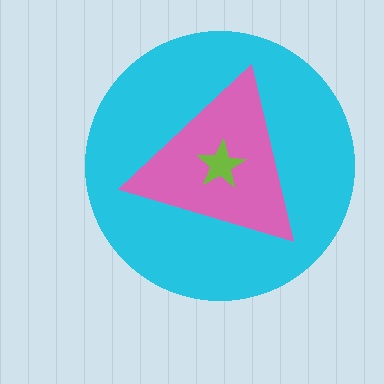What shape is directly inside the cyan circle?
The pink triangle.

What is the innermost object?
The lime star.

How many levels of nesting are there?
3.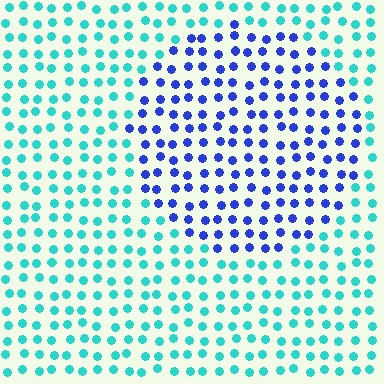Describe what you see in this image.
The image is filled with small cyan elements in a uniform arrangement. A circle-shaped region is visible where the elements are tinted to a slightly different hue, forming a subtle color boundary.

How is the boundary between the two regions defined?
The boundary is defined purely by a slight shift in hue (about 58 degrees). Spacing, size, and orientation are identical on both sides.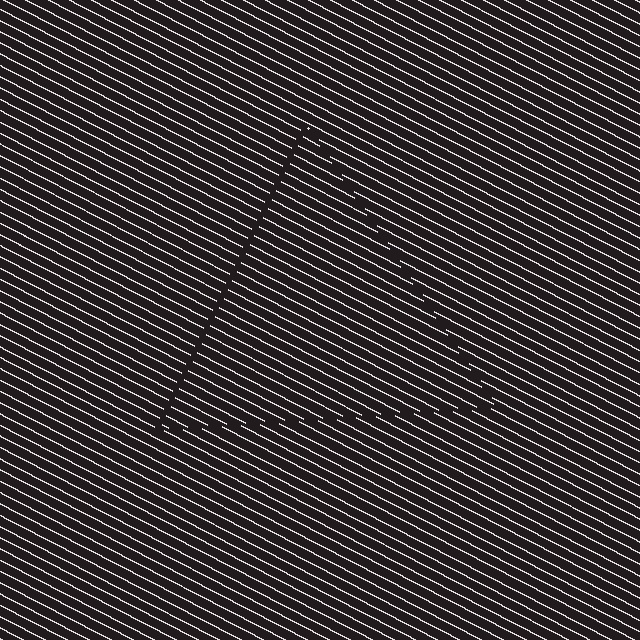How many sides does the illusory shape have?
3 sides — the line-ends trace a triangle.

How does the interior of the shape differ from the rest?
The interior of the shape contains the same grating, shifted by half a period — the contour is defined by the phase discontinuity where line-ends from the inner and outer gratings abut.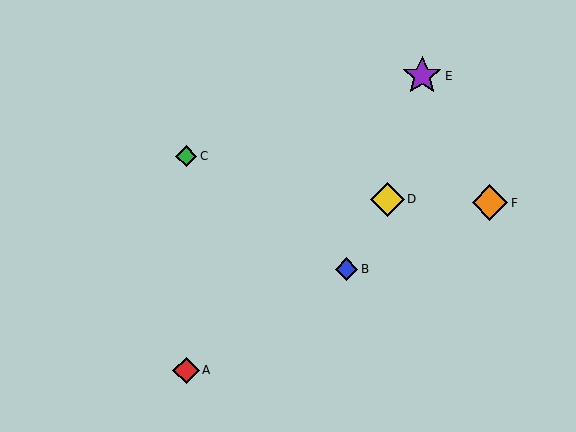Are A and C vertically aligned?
Yes, both are at x≈186.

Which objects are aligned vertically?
Objects A, C are aligned vertically.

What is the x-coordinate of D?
Object D is at x≈387.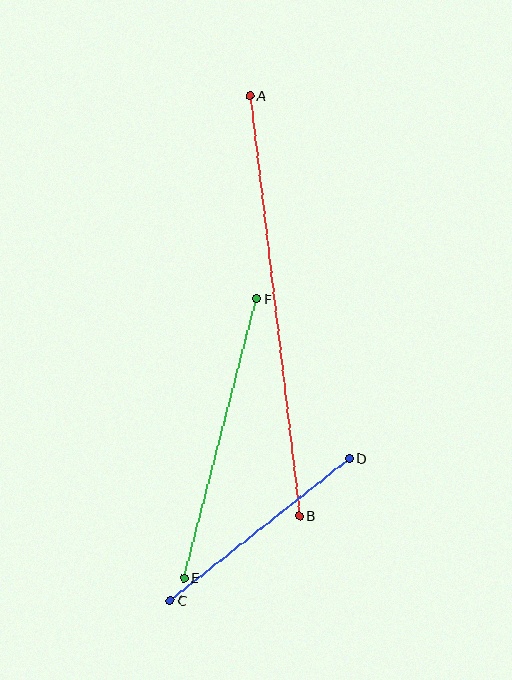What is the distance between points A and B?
The distance is approximately 423 pixels.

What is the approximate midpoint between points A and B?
The midpoint is at approximately (274, 306) pixels.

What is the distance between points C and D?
The distance is approximately 229 pixels.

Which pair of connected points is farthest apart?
Points A and B are farthest apart.